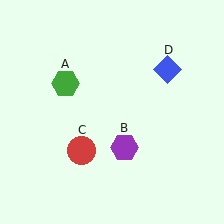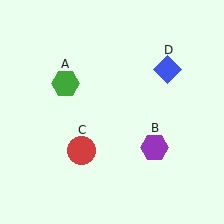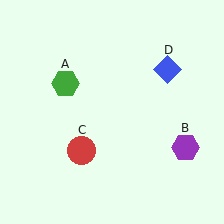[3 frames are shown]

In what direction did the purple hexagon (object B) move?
The purple hexagon (object B) moved right.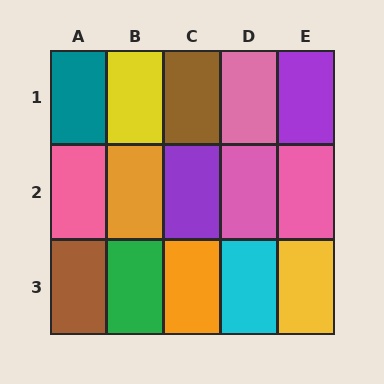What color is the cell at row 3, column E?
Yellow.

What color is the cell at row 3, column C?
Orange.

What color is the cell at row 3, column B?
Green.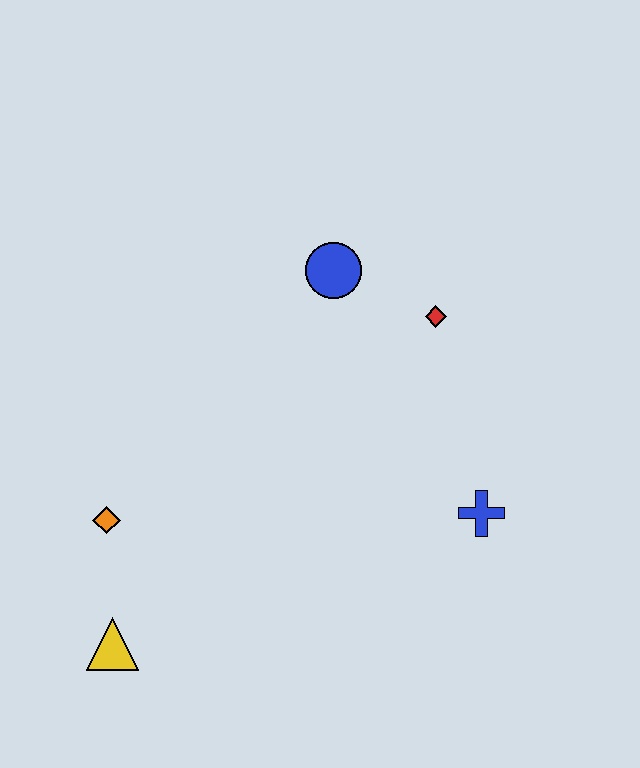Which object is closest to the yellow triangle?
The orange diamond is closest to the yellow triangle.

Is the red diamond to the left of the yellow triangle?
No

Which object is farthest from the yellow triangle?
The red diamond is farthest from the yellow triangle.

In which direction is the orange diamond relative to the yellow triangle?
The orange diamond is above the yellow triangle.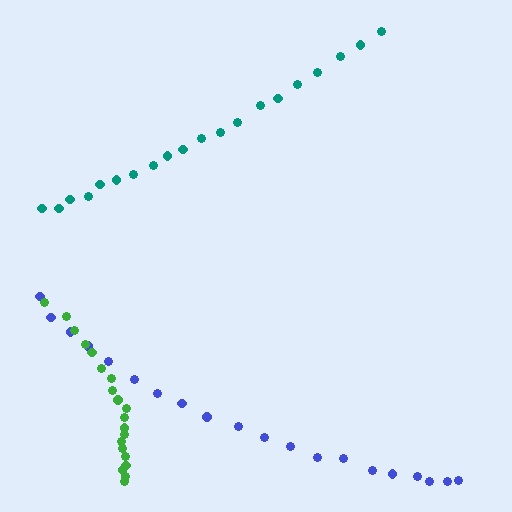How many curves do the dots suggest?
There are 3 distinct paths.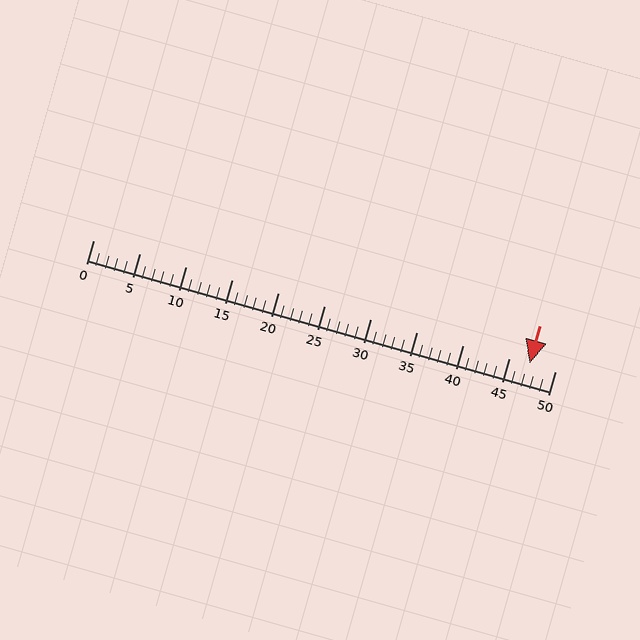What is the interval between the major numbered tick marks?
The major tick marks are spaced 5 units apart.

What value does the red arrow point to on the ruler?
The red arrow points to approximately 47.